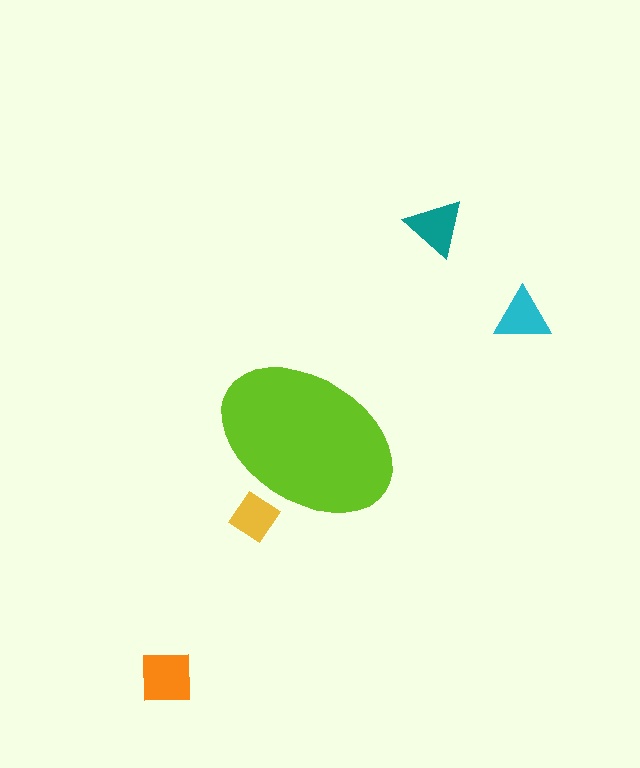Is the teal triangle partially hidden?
No, the teal triangle is fully visible.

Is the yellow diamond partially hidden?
Yes, the yellow diamond is partially hidden behind the lime ellipse.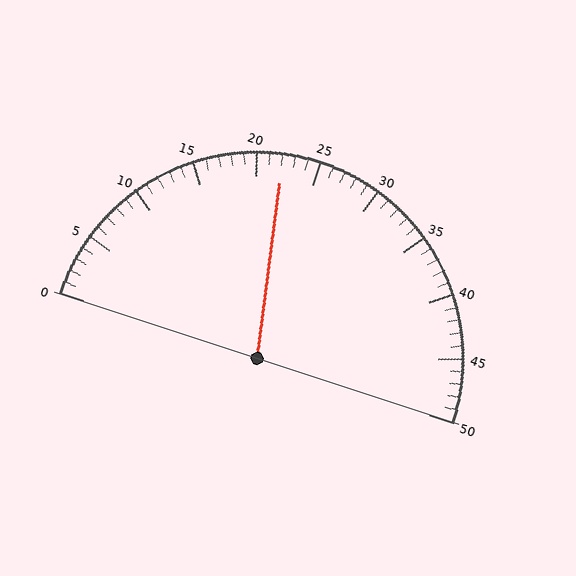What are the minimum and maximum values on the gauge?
The gauge ranges from 0 to 50.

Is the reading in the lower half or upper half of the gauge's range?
The reading is in the lower half of the range (0 to 50).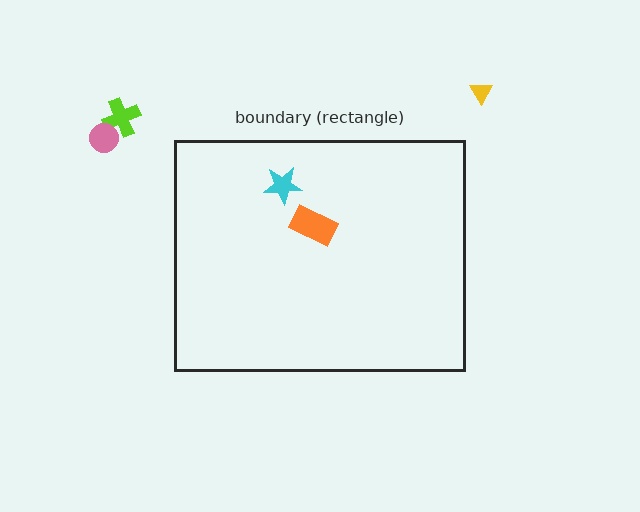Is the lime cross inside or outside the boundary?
Outside.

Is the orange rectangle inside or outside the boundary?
Inside.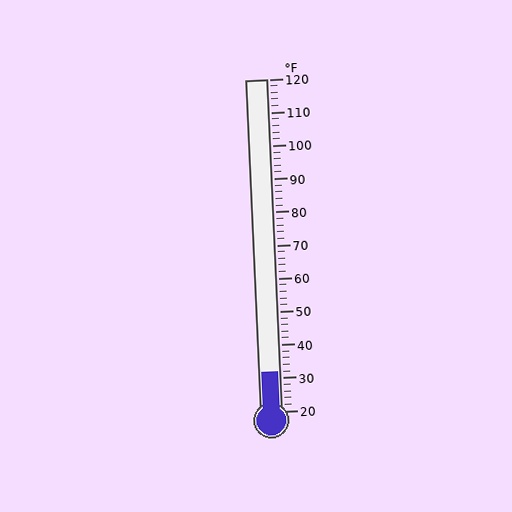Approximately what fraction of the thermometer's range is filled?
The thermometer is filled to approximately 10% of its range.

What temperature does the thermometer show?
The thermometer shows approximately 32°F.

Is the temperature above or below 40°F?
The temperature is below 40°F.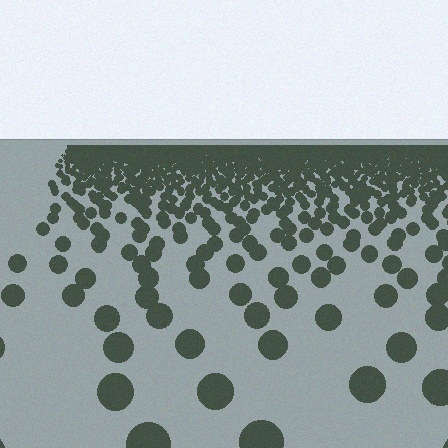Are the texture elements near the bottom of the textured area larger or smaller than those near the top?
Larger. Near the bottom, elements are closer to the viewer and appear at a bigger on-screen size.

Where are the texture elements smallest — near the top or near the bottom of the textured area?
Near the top.